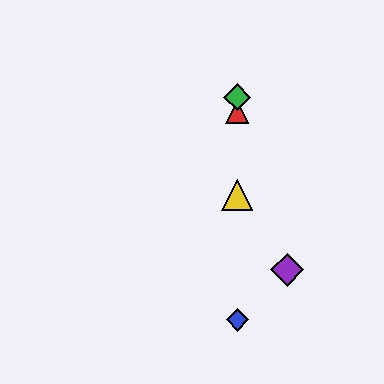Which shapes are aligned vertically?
The red triangle, the blue diamond, the green diamond, the yellow triangle are aligned vertically.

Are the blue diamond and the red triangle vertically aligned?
Yes, both are at x≈237.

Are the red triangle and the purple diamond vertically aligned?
No, the red triangle is at x≈237 and the purple diamond is at x≈287.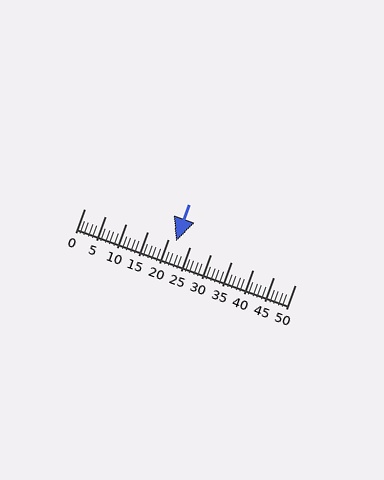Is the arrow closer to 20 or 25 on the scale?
The arrow is closer to 20.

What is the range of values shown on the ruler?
The ruler shows values from 0 to 50.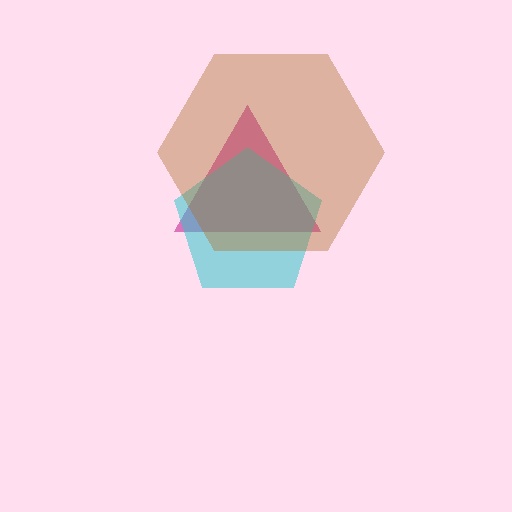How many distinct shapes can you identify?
There are 3 distinct shapes: a magenta triangle, a cyan pentagon, a brown hexagon.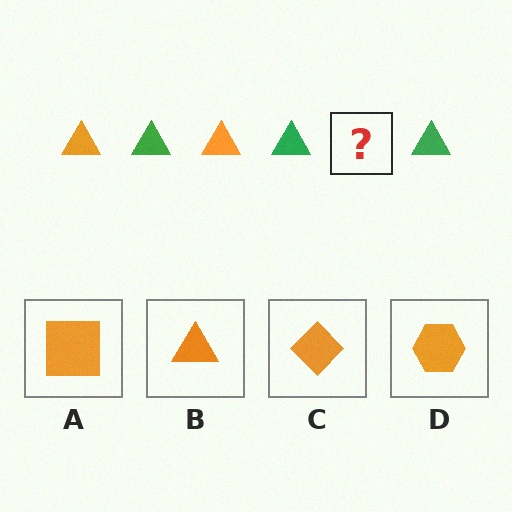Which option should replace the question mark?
Option B.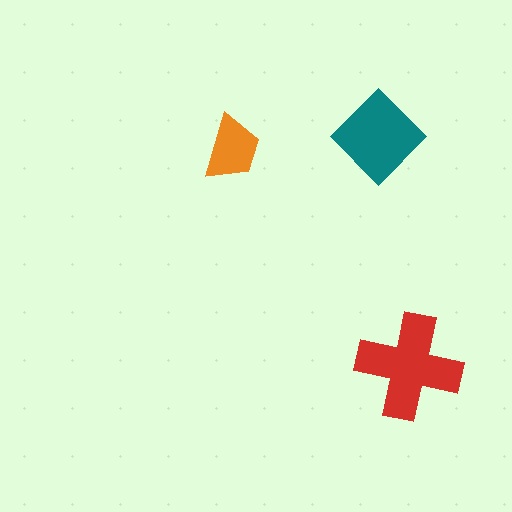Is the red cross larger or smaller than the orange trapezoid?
Larger.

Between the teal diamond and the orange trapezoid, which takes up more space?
The teal diamond.